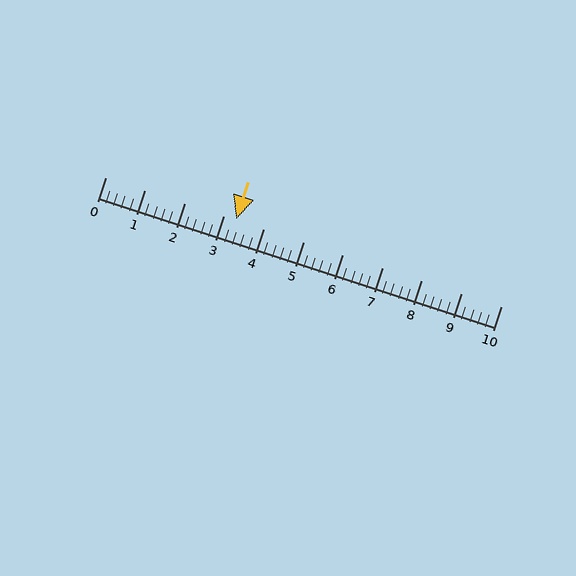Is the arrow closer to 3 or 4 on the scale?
The arrow is closer to 3.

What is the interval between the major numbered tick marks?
The major tick marks are spaced 1 units apart.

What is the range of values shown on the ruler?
The ruler shows values from 0 to 10.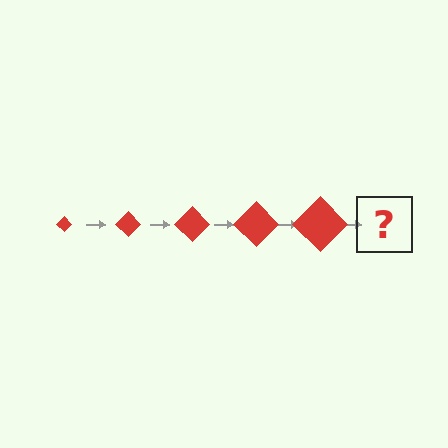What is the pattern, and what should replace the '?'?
The pattern is that the diamond gets progressively larger each step. The '?' should be a red diamond, larger than the previous one.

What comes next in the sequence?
The next element should be a red diamond, larger than the previous one.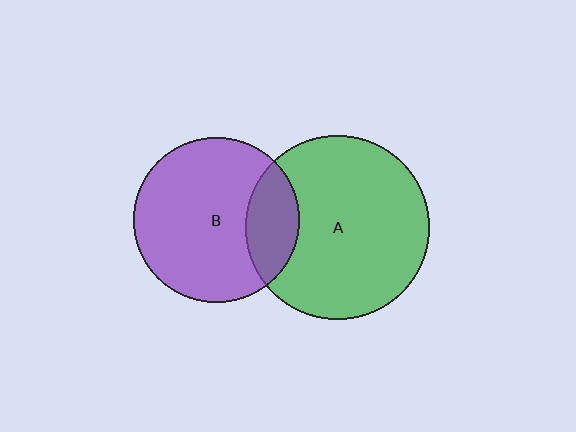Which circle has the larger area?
Circle A (green).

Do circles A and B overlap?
Yes.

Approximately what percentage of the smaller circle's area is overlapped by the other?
Approximately 20%.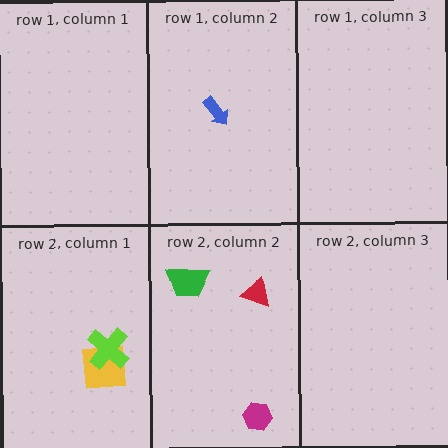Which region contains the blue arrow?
The row 1, column 2 region.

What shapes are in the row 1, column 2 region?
The blue arrow.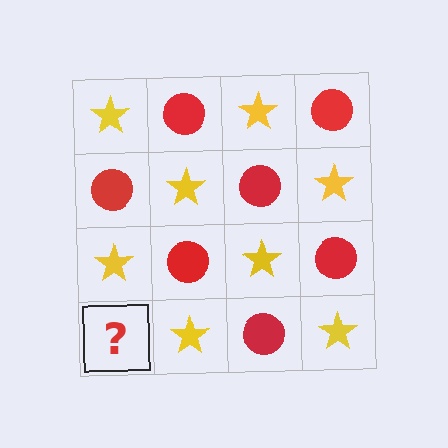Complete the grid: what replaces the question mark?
The question mark should be replaced with a red circle.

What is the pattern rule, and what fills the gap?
The rule is that it alternates yellow star and red circle in a checkerboard pattern. The gap should be filled with a red circle.